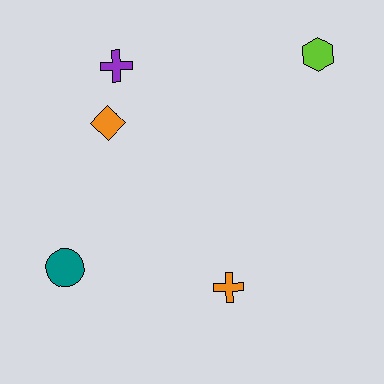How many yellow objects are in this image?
There are no yellow objects.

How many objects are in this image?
There are 5 objects.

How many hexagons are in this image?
There is 1 hexagon.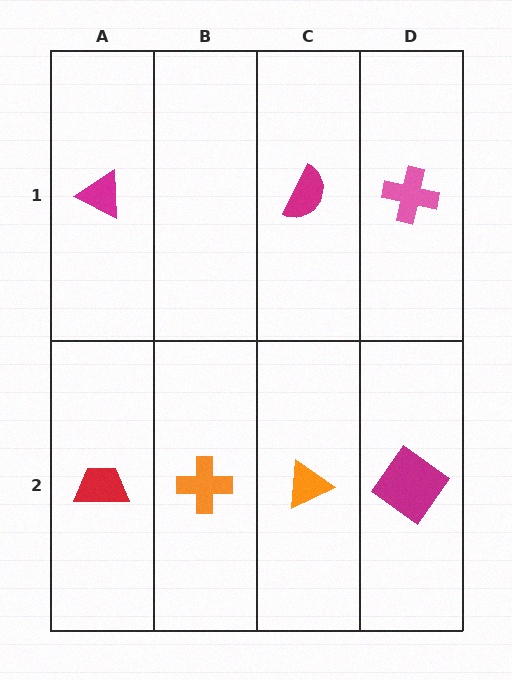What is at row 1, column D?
A pink cross.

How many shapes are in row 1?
3 shapes.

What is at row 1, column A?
A magenta triangle.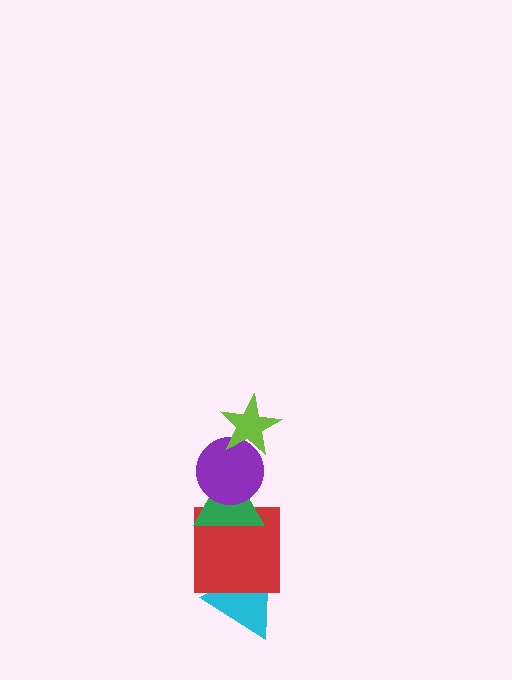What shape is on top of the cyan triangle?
The red square is on top of the cyan triangle.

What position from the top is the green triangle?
The green triangle is 3rd from the top.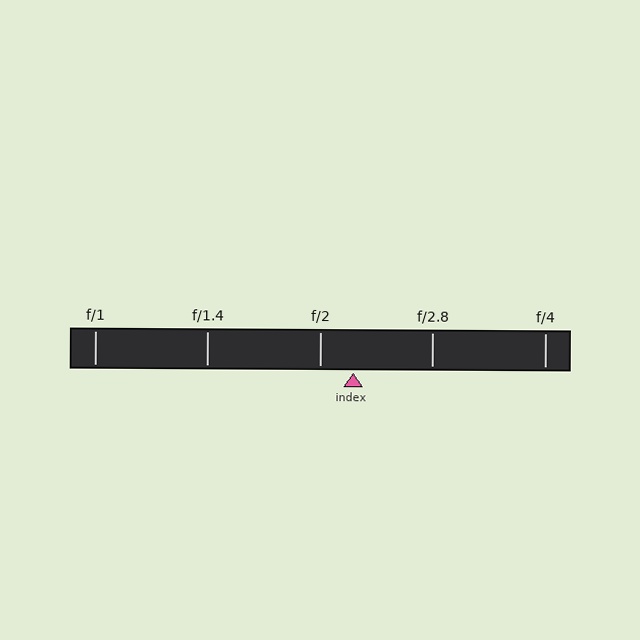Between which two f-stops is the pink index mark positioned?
The index mark is between f/2 and f/2.8.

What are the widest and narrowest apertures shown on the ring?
The widest aperture shown is f/1 and the narrowest is f/4.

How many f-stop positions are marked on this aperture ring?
There are 5 f-stop positions marked.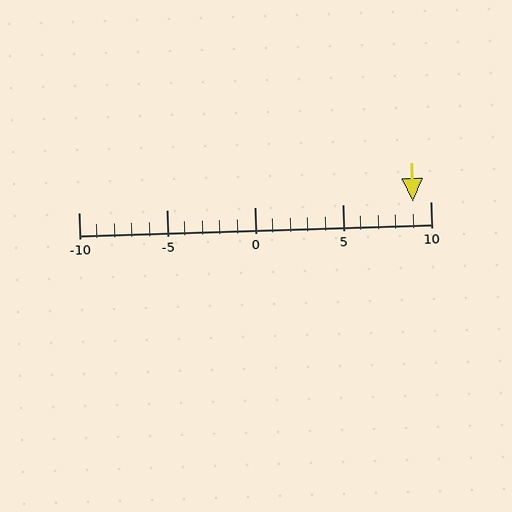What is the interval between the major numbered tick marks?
The major tick marks are spaced 5 units apart.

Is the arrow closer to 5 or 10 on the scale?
The arrow is closer to 10.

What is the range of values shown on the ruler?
The ruler shows values from -10 to 10.